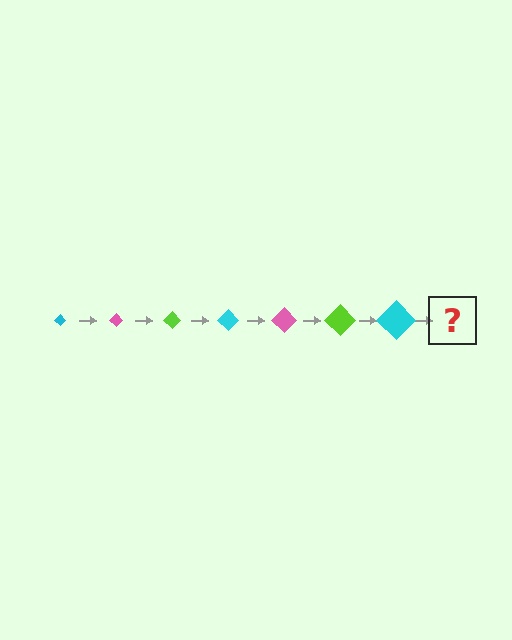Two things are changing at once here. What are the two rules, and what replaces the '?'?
The two rules are that the diamond grows larger each step and the color cycles through cyan, pink, and lime. The '?' should be a pink diamond, larger than the previous one.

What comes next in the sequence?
The next element should be a pink diamond, larger than the previous one.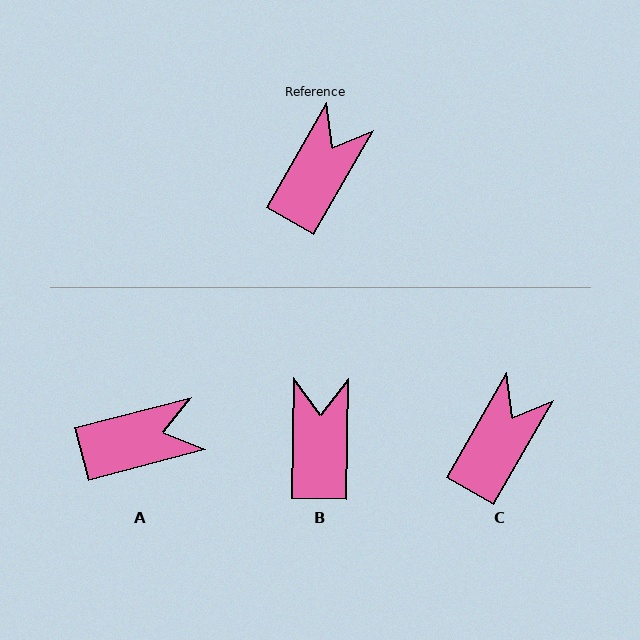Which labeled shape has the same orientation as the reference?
C.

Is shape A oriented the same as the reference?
No, it is off by about 45 degrees.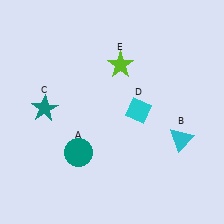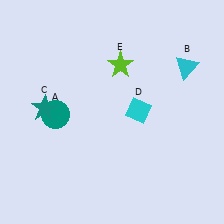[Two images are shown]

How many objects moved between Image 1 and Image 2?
2 objects moved between the two images.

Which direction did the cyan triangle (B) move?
The cyan triangle (B) moved up.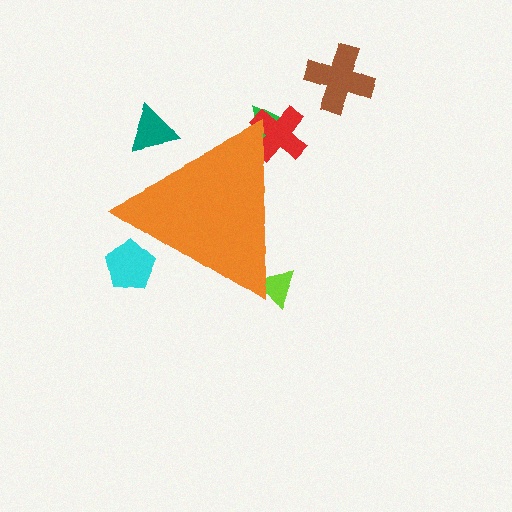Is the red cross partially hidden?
Yes, the red cross is partially hidden behind the orange triangle.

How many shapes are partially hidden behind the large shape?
5 shapes are partially hidden.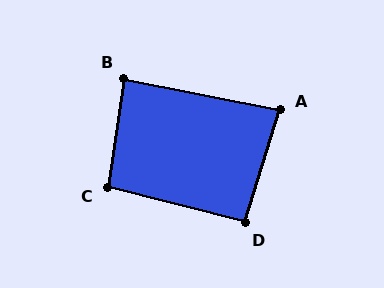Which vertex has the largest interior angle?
C, at approximately 96 degrees.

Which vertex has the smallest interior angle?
A, at approximately 84 degrees.